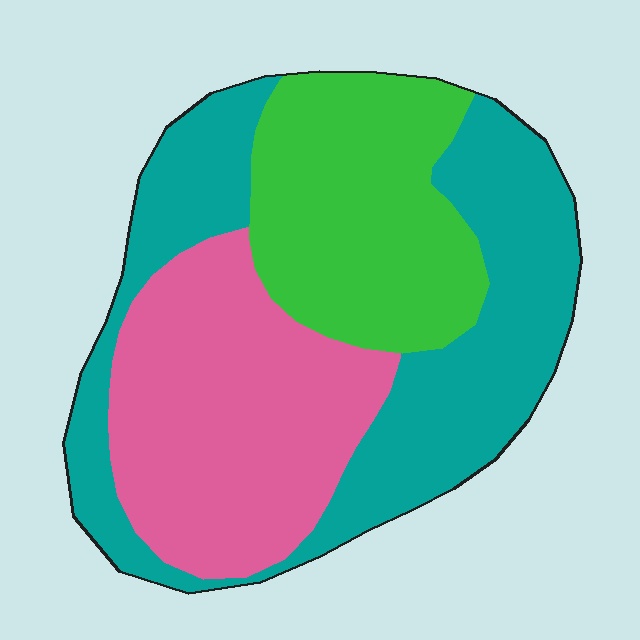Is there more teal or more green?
Teal.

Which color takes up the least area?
Green, at roughly 25%.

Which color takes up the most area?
Teal, at roughly 40%.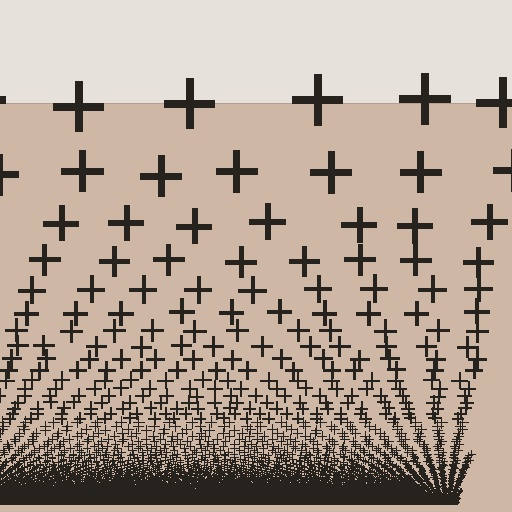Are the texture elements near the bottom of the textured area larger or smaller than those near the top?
Smaller. The gradient is inverted — elements near the bottom are smaller and denser.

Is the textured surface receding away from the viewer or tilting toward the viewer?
The surface appears to tilt toward the viewer. Texture elements get larger and sparser toward the top.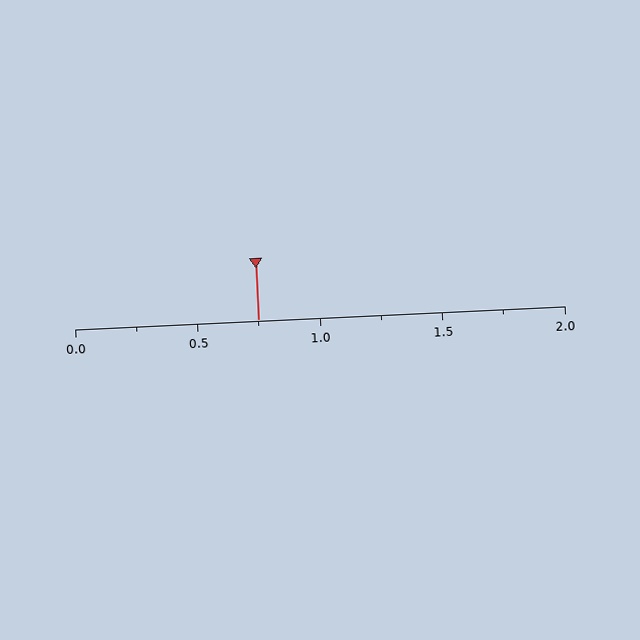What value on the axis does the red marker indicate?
The marker indicates approximately 0.75.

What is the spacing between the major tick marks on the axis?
The major ticks are spaced 0.5 apart.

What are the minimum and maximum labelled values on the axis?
The axis runs from 0.0 to 2.0.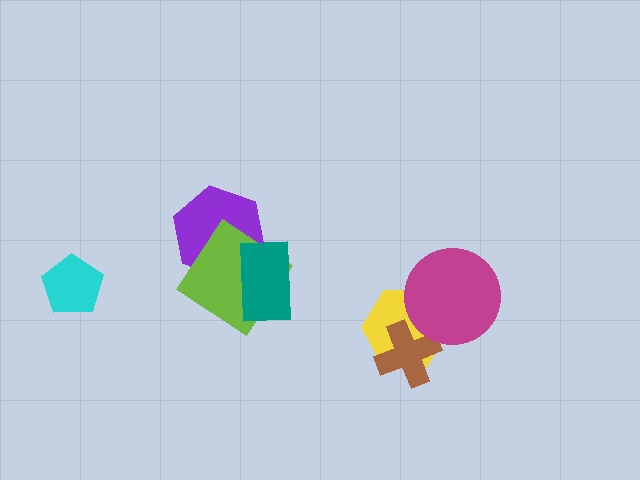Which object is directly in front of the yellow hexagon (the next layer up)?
The brown cross is directly in front of the yellow hexagon.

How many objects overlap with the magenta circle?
2 objects overlap with the magenta circle.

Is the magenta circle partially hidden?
No, no other shape covers it.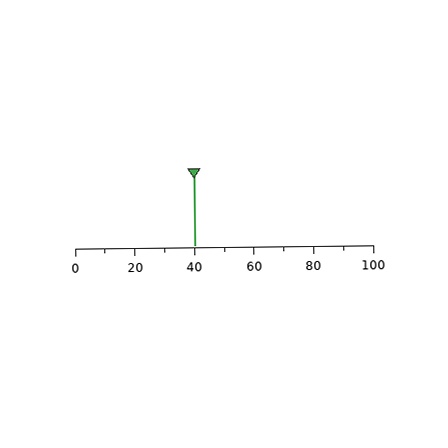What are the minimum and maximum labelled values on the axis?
The axis runs from 0 to 100.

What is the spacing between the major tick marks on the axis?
The major ticks are spaced 20 apart.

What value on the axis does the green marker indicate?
The marker indicates approximately 40.